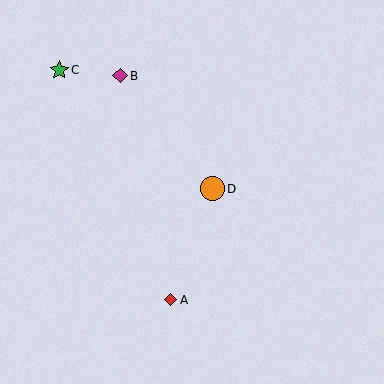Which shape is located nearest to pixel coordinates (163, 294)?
The red diamond (labeled A) at (170, 300) is nearest to that location.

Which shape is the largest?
The orange circle (labeled D) is the largest.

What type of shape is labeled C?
Shape C is a green star.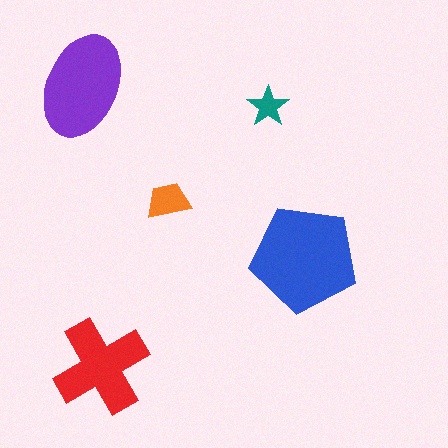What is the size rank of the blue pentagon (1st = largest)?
1st.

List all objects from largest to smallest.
The blue pentagon, the purple ellipse, the red cross, the orange trapezoid, the teal star.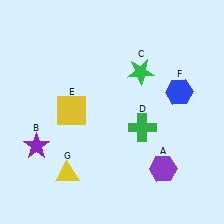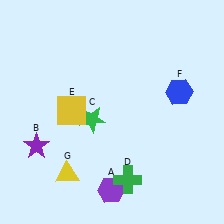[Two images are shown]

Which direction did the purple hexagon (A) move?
The purple hexagon (A) moved left.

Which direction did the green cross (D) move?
The green cross (D) moved down.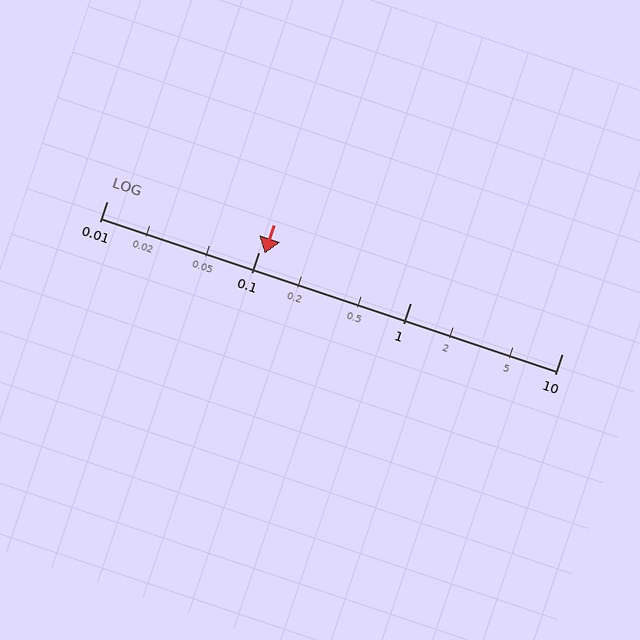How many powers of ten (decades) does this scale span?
The scale spans 3 decades, from 0.01 to 10.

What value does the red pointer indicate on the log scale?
The pointer indicates approximately 0.11.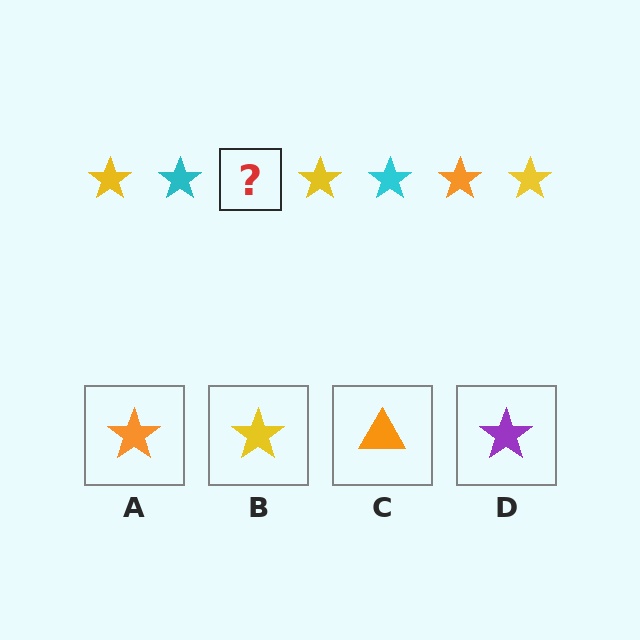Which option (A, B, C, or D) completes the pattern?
A.